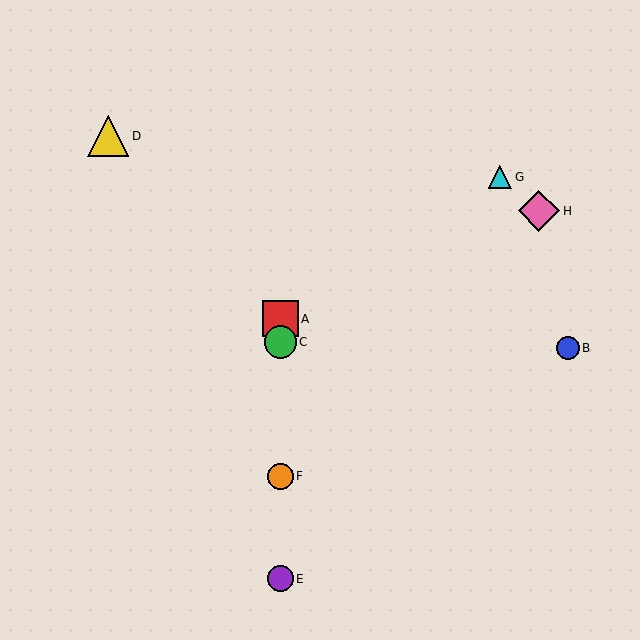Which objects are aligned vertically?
Objects A, C, E, F are aligned vertically.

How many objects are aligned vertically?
4 objects (A, C, E, F) are aligned vertically.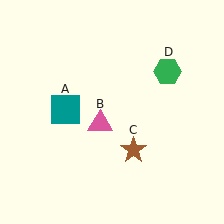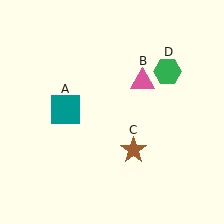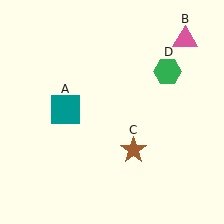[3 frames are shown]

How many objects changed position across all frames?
1 object changed position: pink triangle (object B).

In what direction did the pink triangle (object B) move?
The pink triangle (object B) moved up and to the right.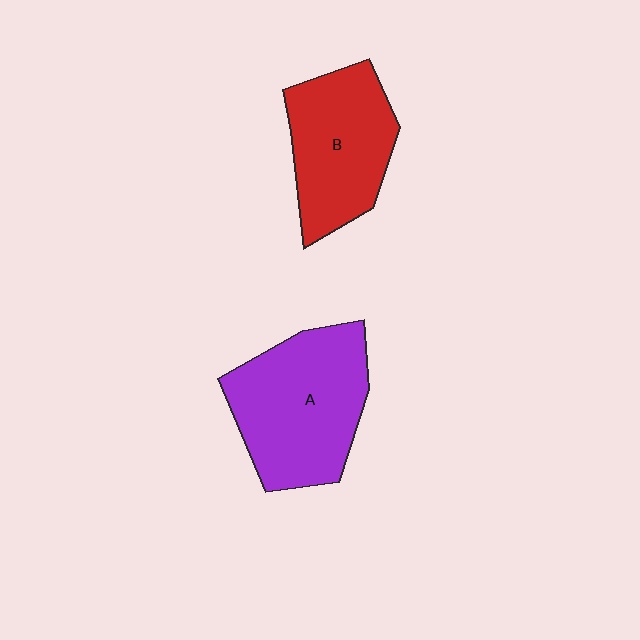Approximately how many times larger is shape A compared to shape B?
Approximately 1.2 times.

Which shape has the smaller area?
Shape B (red).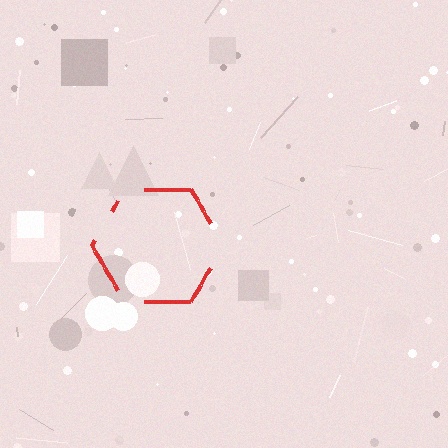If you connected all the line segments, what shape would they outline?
They would outline a hexagon.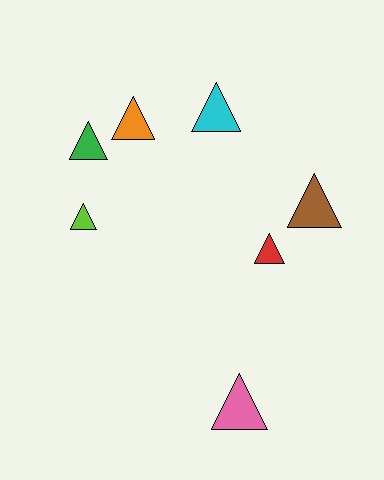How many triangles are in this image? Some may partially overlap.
There are 7 triangles.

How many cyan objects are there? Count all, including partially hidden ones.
There is 1 cyan object.